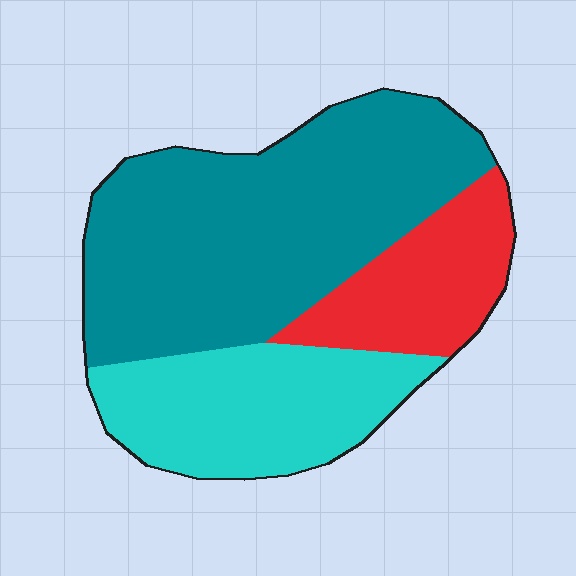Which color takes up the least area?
Red, at roughly 20%.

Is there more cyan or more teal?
Teal.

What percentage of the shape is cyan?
Cyan takes up between a sixth and a third of the shape.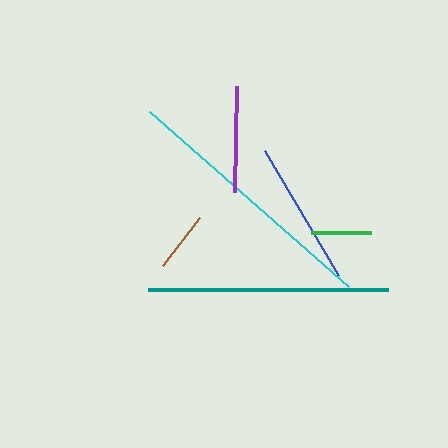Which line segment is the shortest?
The green line is the shortest at approximately 60 pixels.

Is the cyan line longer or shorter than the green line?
The cyan line is longer than the green line.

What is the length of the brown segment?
The brown segment is approximately 61 pixels long.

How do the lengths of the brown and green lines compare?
The brown and green lines are approximately the same length.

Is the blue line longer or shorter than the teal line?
The teal line is longer than the blue line.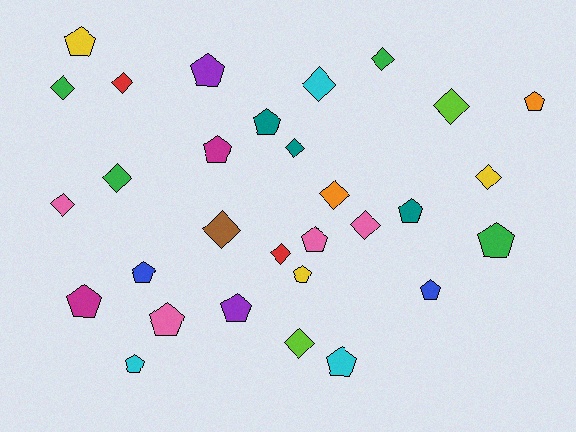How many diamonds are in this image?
There are 14 diamonds.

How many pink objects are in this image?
There are 4 pink objects.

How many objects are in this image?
There are 30 objects.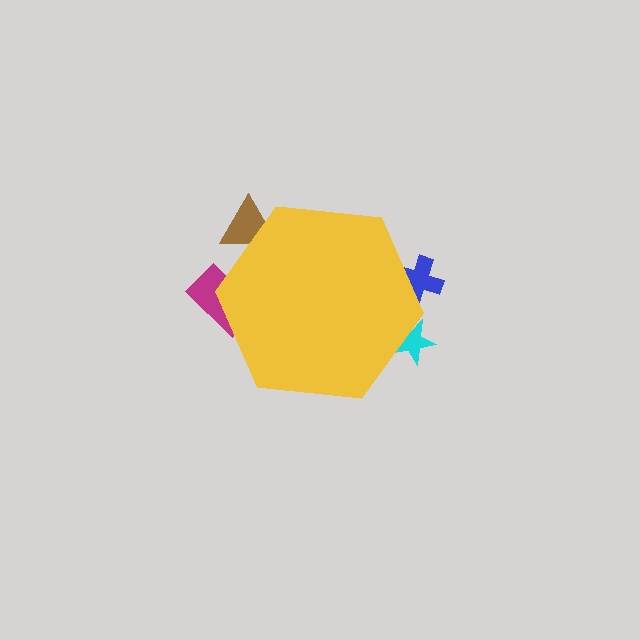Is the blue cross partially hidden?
Yes, the blue cross is partially hidden behind the yellow hexagon.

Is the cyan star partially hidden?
Yes, the cyan star is partially hidden behind the yellow hexagon.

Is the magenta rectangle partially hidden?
Yes, the magenta rectangle is partially hidden behind the yellow hexagon.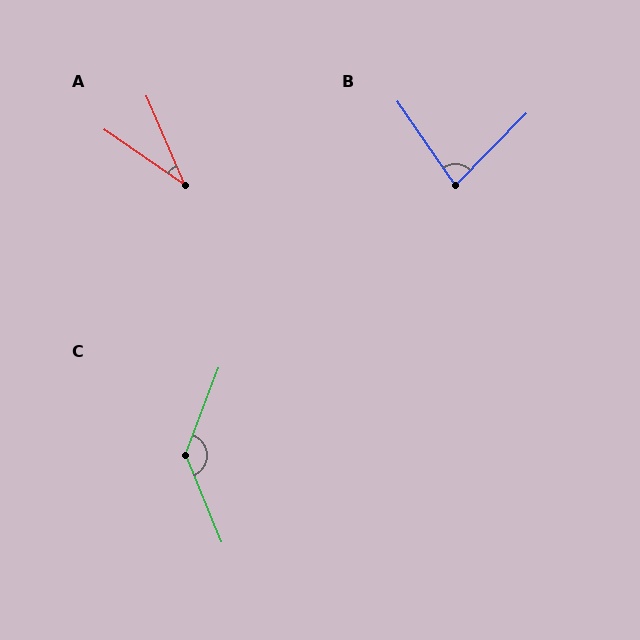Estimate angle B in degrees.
Approximately 79 degrees.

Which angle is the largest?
C, at approximately 137 degrees.